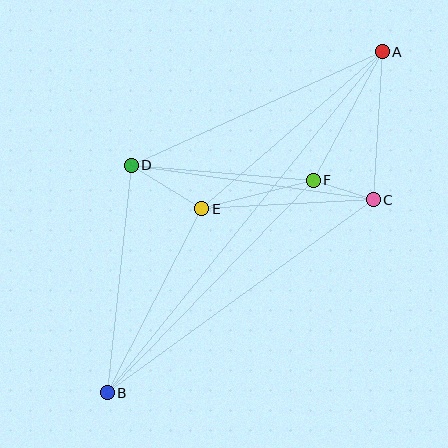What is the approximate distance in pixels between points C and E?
The distance between C and E is approximately 172 pixels.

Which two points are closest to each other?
Points C and F are closest to each other.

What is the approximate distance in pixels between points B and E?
The distance between B and E is approximately 207 pixels.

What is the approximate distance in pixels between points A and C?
The distance between A and C is approximately 149 pixels.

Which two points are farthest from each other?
Points A and B are farthest from each other.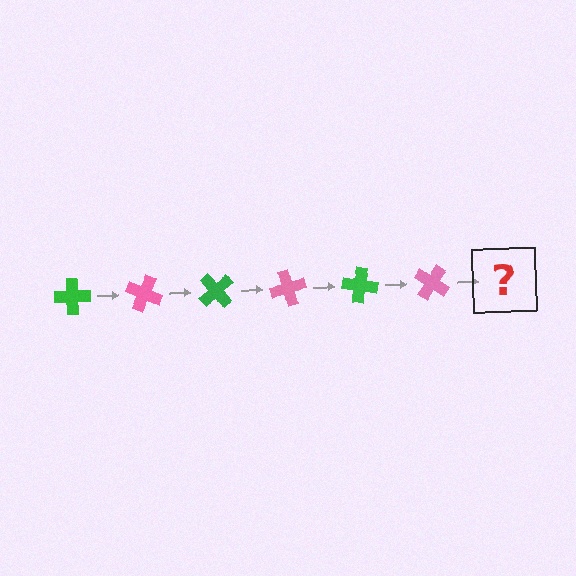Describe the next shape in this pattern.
It should be a green cross, rotated 150 degrees from the start.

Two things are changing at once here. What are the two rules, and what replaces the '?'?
The two rules are that it rotates 25 degrees each step and the color cycles through green and pink. The '?' should be a green cross, rotated 150 degrees from the start.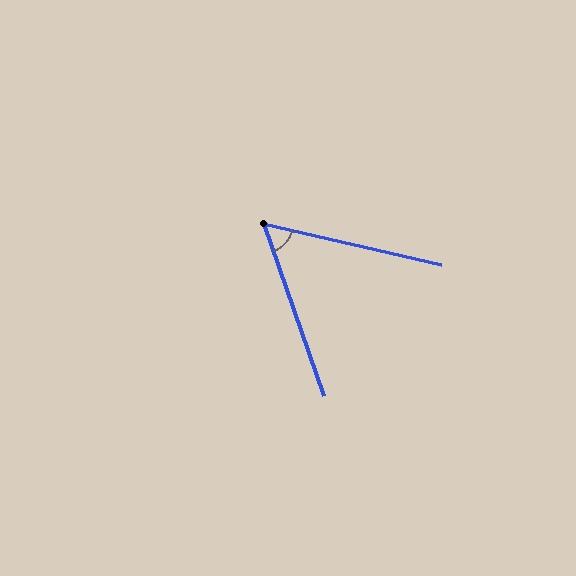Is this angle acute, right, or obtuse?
It is acute.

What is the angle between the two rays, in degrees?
Approximately 58 degrees.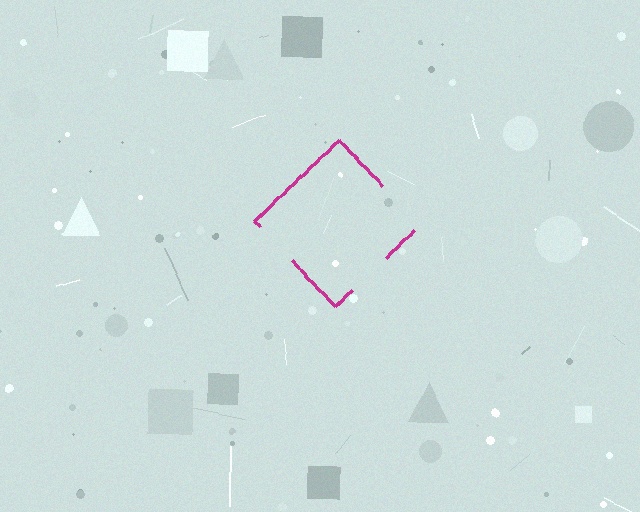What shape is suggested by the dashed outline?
The dashed outline suggests a diamond.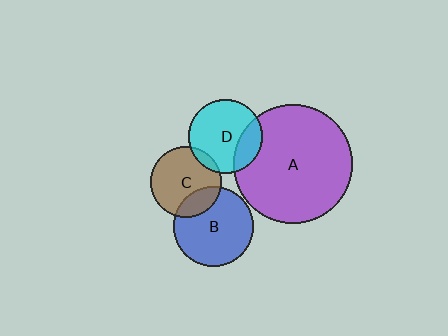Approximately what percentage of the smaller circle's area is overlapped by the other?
Approximately 10%.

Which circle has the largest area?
Circle A (purple).